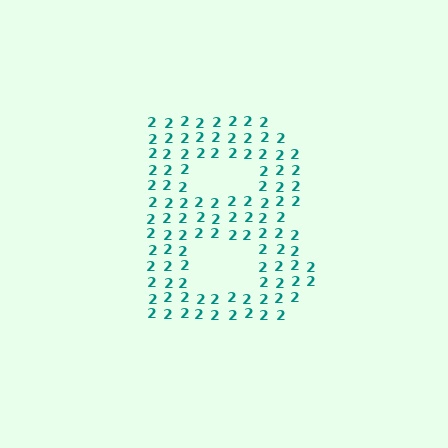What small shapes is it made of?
It is made of small digit 2's.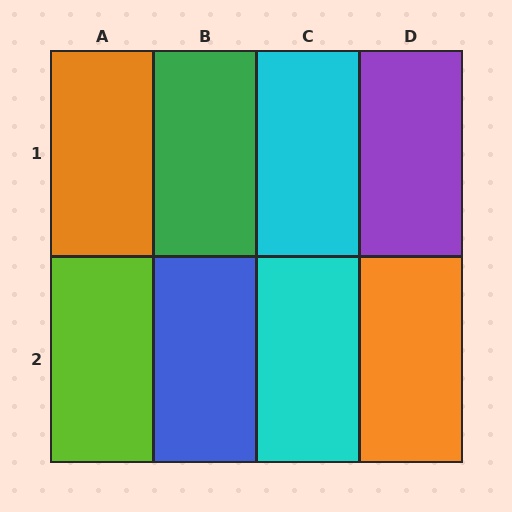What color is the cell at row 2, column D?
Orange.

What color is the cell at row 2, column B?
Blue.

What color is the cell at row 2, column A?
Lime.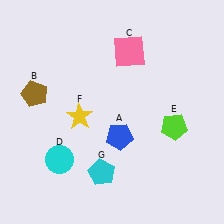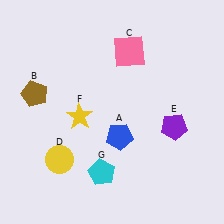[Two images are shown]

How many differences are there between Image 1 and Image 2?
There are 2 differences between the two images.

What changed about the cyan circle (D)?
In Image 1, D is cyan. In Image 2, it changed to yellow.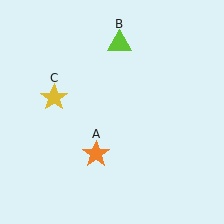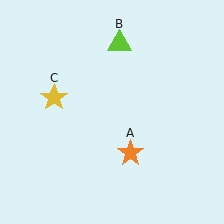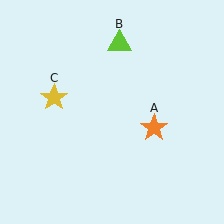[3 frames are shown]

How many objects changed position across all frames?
1 object changed position: orange star (object A).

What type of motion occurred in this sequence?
The orange star (object A) rotated counterclockwise around the center of the scene.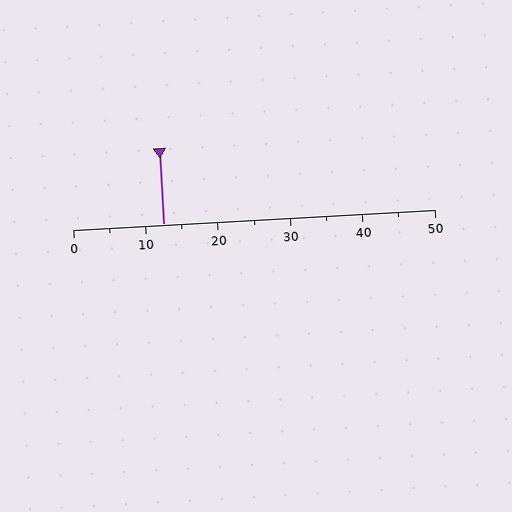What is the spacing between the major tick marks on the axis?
The major ticks are spaced 10 apart.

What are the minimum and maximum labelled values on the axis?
The axis runs from 0 to 50.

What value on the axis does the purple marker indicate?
The marker indicates approximately 12.5.